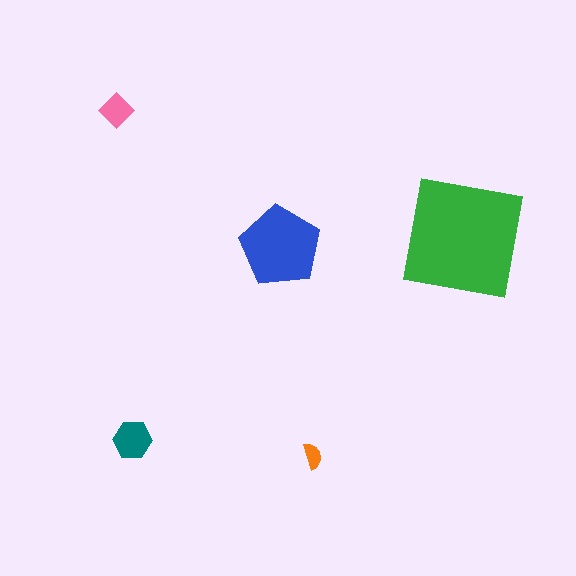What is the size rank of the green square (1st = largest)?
1st.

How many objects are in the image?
There are 5 objects in the image.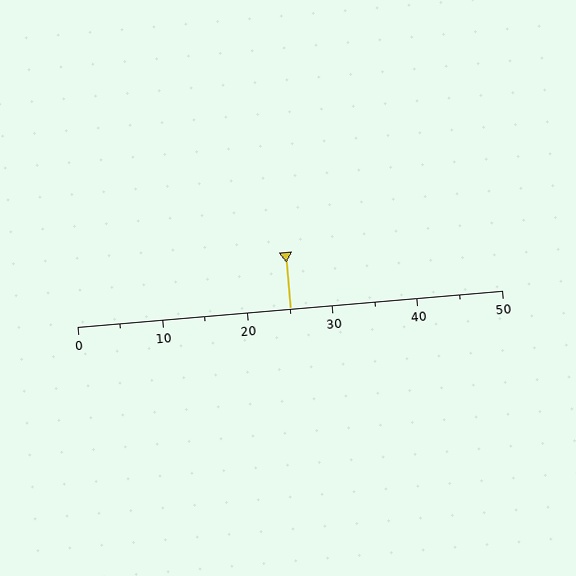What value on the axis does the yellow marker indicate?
The marker indicates approximately 25.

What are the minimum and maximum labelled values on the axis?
The axis runs from 0 to 50.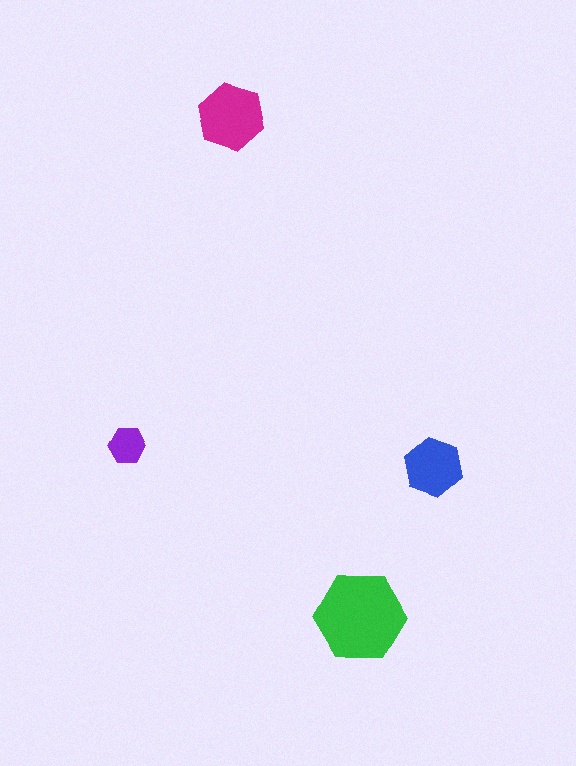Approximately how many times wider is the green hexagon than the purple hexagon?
About 2.5 times wider.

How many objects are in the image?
There are 4 objects in the image.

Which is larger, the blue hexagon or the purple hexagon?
The blue one.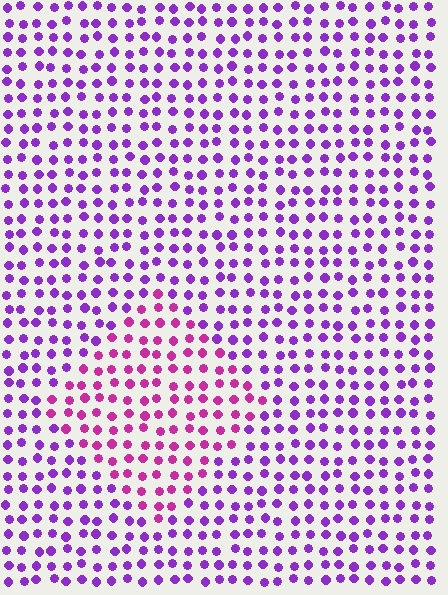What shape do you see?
I see a diamond.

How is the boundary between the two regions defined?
The boundary is defined purely by a slight shift in hue (about 38 degrees). Spacing, size, and orientation are identical on both sides.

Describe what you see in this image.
The image is filled with small purple elements in a uniform arrangement. A diamond-shaped region is visible where the elements are tinted to a slightly different hue, forming a subtle color boundary.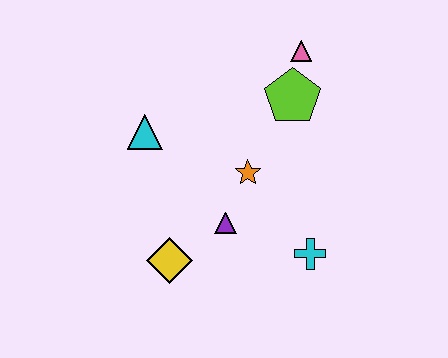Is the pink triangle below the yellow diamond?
No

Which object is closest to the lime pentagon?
The pink triangle is closest to the lime pentagon.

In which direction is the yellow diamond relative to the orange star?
The yellow diamond is below the orange star.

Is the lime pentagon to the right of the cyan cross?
No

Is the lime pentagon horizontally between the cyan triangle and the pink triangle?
Yes